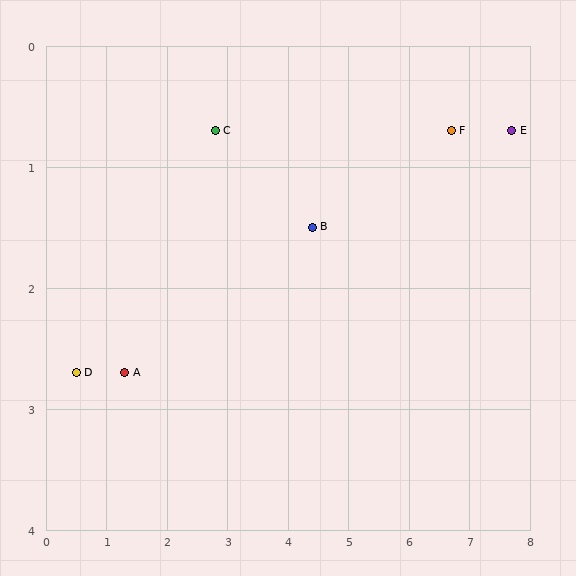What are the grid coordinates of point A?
Point A is at approximately (1.3, 2.7).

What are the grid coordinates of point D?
Point D is at approximately (0.5, 2.7).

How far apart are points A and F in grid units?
Points A and F are about 5.8 grid units apart.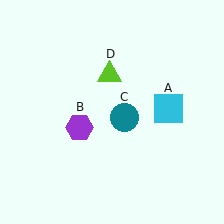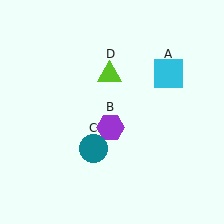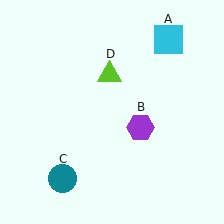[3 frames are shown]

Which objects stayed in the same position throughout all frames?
Lime triangle (object D) remained stationary.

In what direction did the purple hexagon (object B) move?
The purple hexagon (object B) moved right.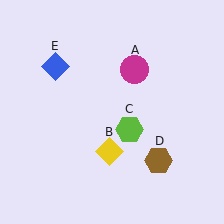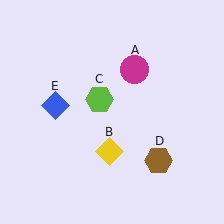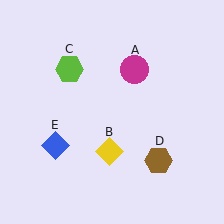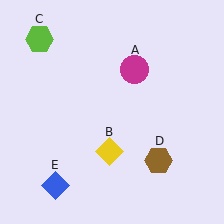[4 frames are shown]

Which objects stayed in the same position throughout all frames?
Magenta circle (object A) and yellow diamond (object B) and brown hexagon (object D) remained stationary.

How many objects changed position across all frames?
2 objects changed position: lime hexagon (object C), blue diamond (object E).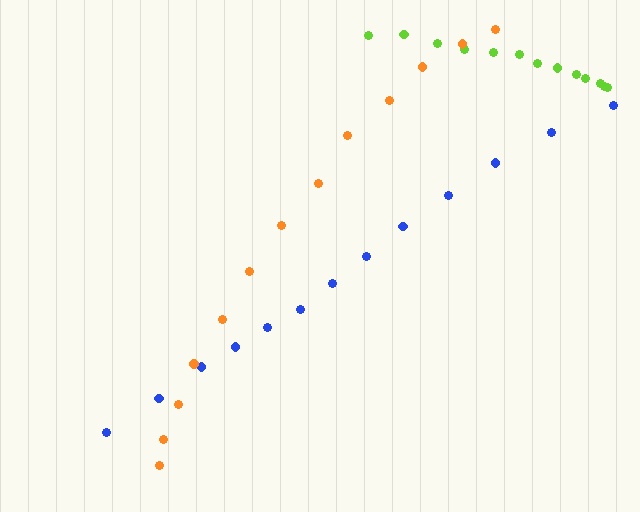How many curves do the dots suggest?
There are 3 distinct paths.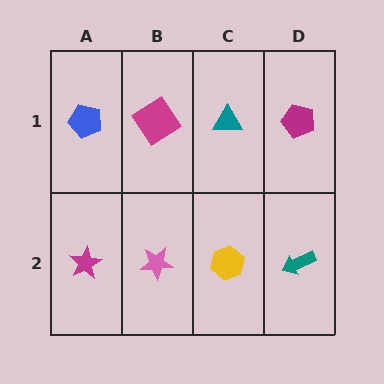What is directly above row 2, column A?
A blue pentagon.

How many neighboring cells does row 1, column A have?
2.